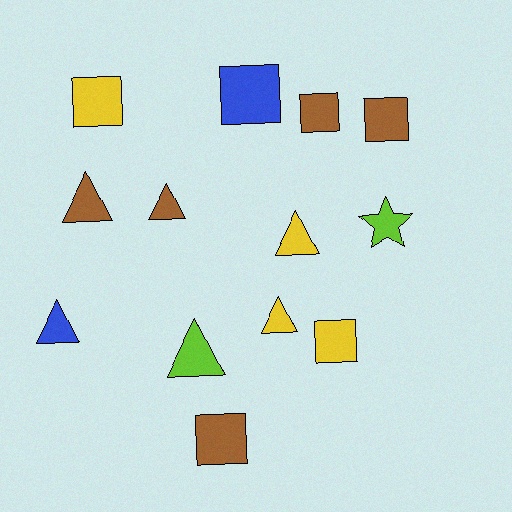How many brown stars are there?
There are no brown stars.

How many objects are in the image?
There are 13 objects.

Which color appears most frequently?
Brown, with 5 objects.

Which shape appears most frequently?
Triangle, with 6 objects.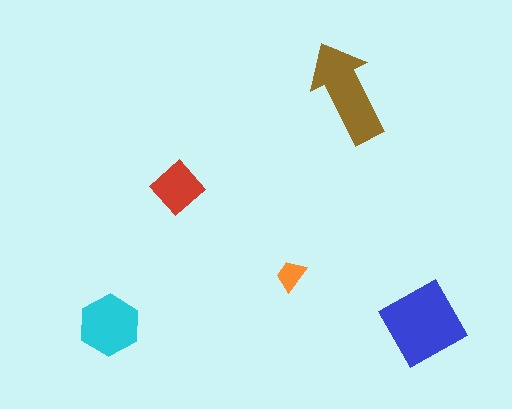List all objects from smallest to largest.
The orange trapezoid, the red diamond, the cyan hexagon, the brown arrow, the blue diamond.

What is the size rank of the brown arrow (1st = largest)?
2nd.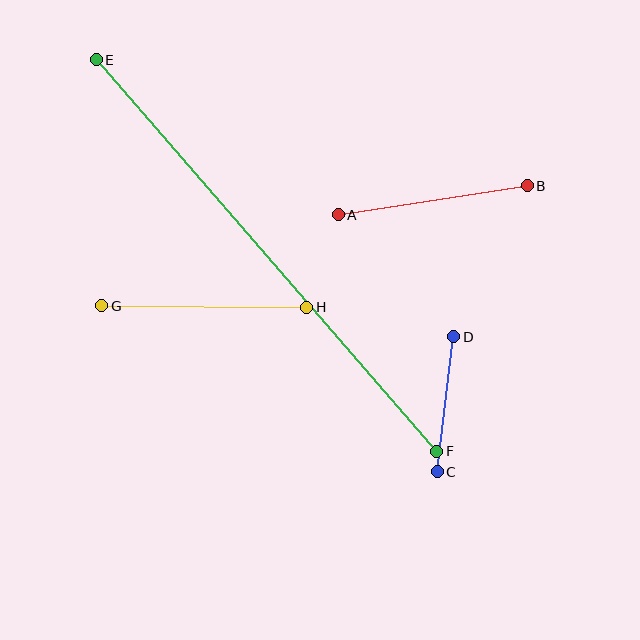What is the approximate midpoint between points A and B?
The midpoint is at approximately (433, 200) pixels.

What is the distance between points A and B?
The distance is approximately 191 pixels.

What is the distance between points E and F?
The distance is approximately 519 pixels.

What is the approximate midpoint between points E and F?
The midpoint is at approximately (267, 255) pixels.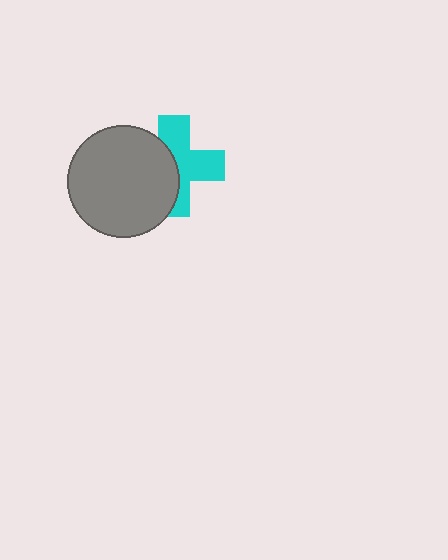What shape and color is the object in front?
The object in front is a gray circle.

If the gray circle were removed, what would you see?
You would see the complete cyan cross.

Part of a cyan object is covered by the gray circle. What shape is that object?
It is a cross.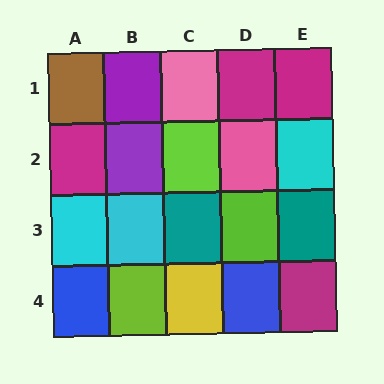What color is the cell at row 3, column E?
Teal.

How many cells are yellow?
1 cell is yellow.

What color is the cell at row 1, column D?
Magenta.